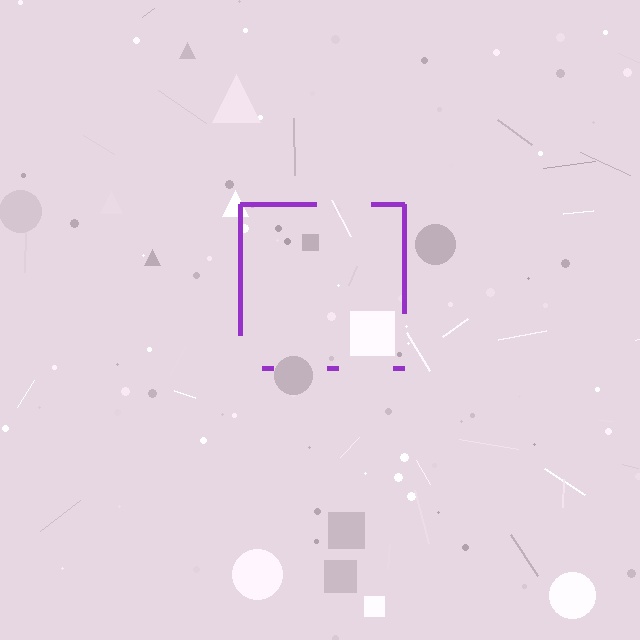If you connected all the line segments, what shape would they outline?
They would outline a square.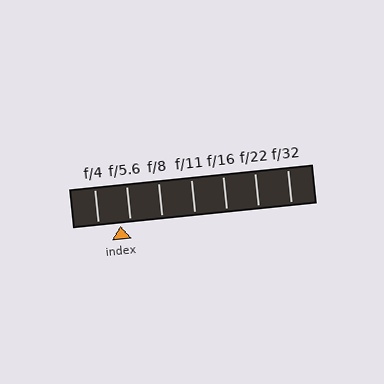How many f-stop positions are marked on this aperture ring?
There are 7 f-stop positions marked.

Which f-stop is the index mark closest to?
The index mark is closest to f/5.6.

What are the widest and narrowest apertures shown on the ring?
The widest aperture shown is f/4 and the narrowest is f/32.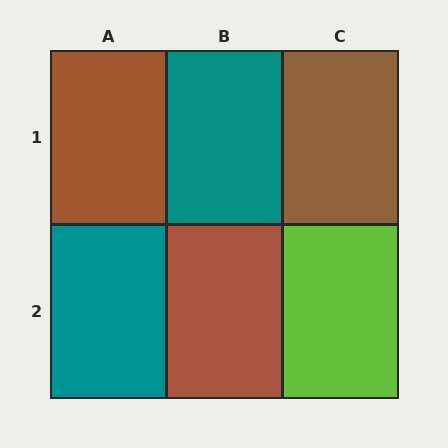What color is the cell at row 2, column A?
Teal.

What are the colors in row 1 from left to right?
Brown, teal, brown.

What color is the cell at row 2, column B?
Brown.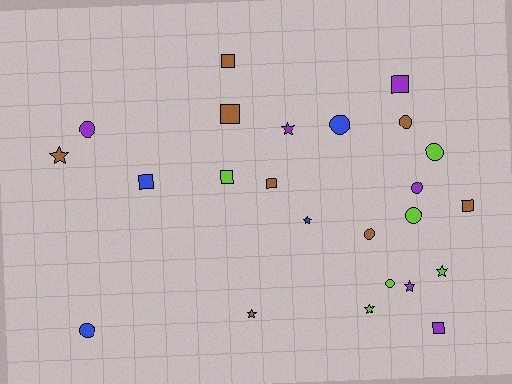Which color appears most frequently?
Brown, with 8 objects.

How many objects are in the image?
There are 24 objects.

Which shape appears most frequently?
Circle, with 9 objects.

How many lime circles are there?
There are 3 lime circles.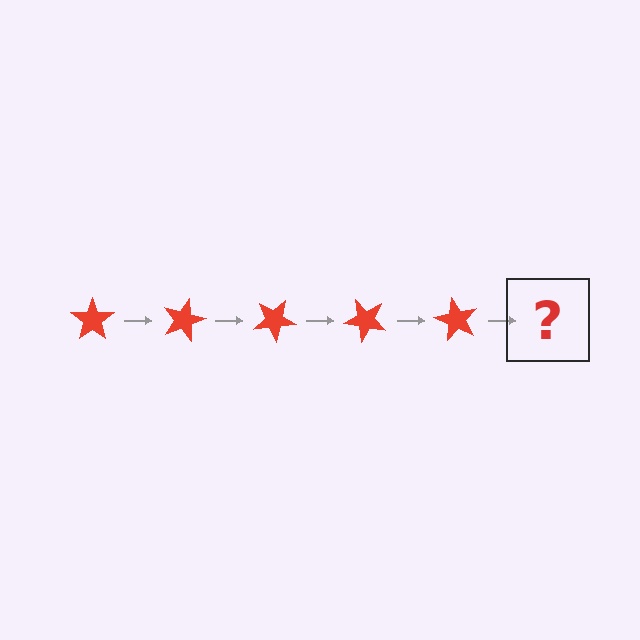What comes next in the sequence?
The next element should be a red star rotated 75 degrees.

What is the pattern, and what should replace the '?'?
The pattern is that the star rotates 15 degrees each step. The '?' should be a red star rotated 75 degrees.